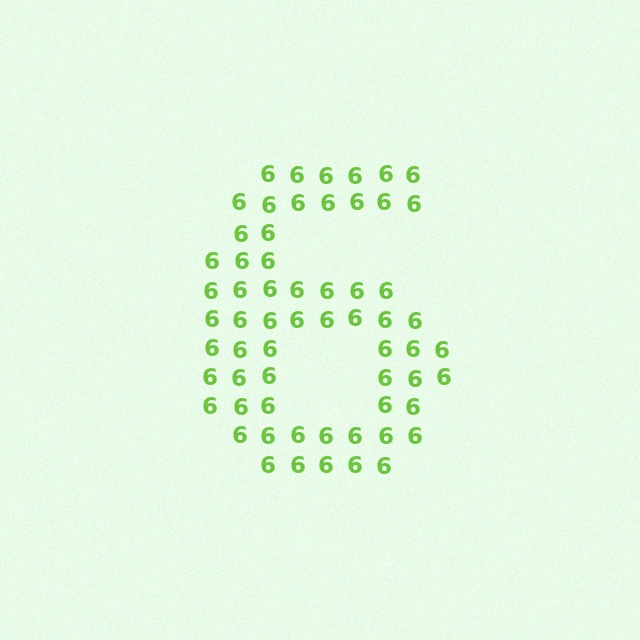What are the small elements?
The small elements are digit 6's.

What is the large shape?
The large shape is the digit 6.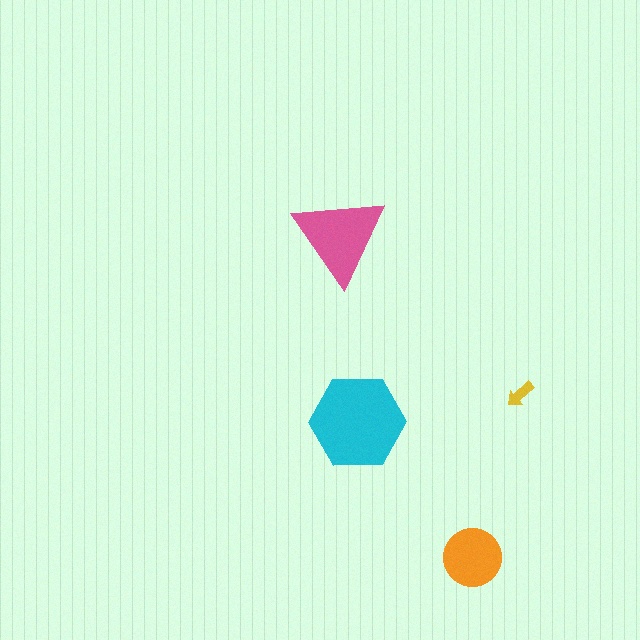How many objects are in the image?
There are 4 objects in the image.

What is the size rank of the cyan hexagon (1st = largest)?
1st.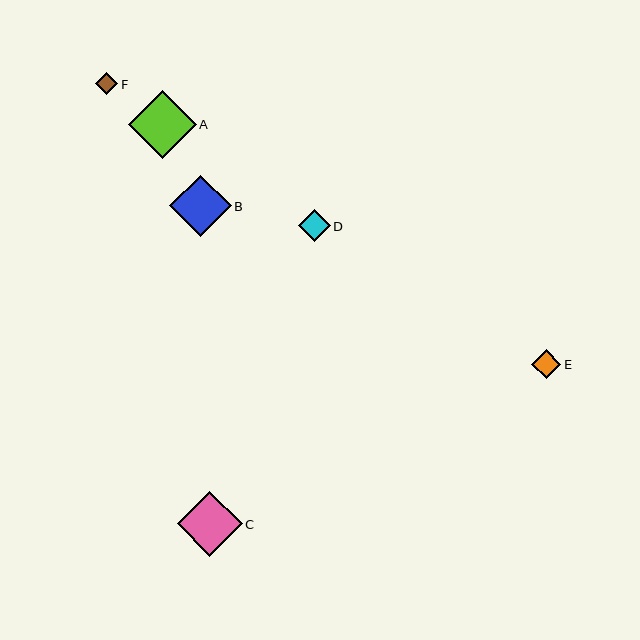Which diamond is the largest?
Diamond A is the largest with a size of approximately 68 pixels.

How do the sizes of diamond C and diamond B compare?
Diamond C and diamond B are approximately the same size.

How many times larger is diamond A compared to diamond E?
Diamond A is approximately 2.3 times the size of diamond E.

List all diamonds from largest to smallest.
From largest to smallest: A, C, B, D, E, F.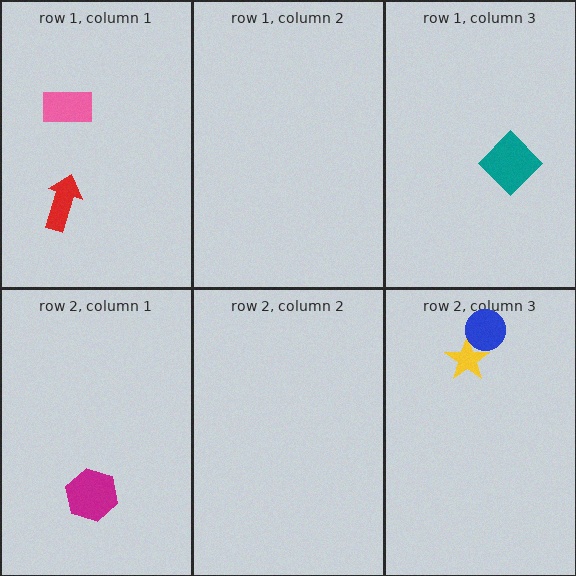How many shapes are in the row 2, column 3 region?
2.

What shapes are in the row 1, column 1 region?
The red arrow, the pink rectangle.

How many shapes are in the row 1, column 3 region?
1.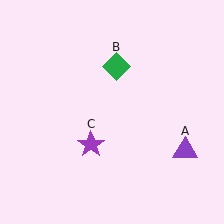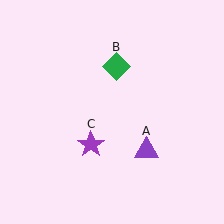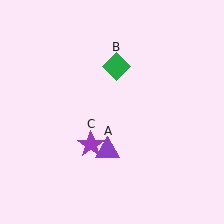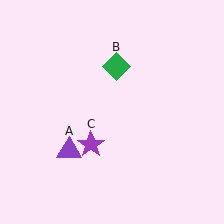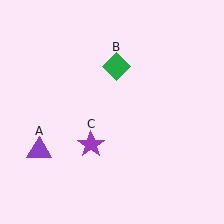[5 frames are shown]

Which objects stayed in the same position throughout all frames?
Green diamond (object B) and purple star (object C) remained stationary.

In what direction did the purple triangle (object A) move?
The purple triangle (object A) moved left.